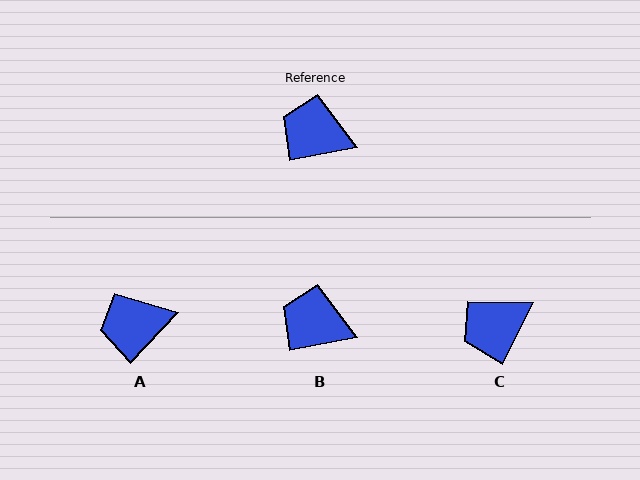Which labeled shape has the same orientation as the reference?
B.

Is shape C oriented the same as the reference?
No, it is off by about 52 degrees.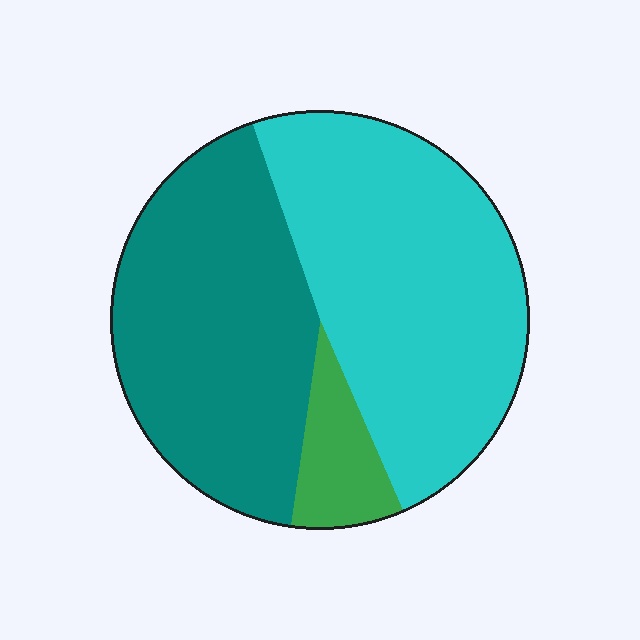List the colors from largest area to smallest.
From largest to smallest: cyan, teal, green.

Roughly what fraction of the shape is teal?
Teal covers 43% of the shape.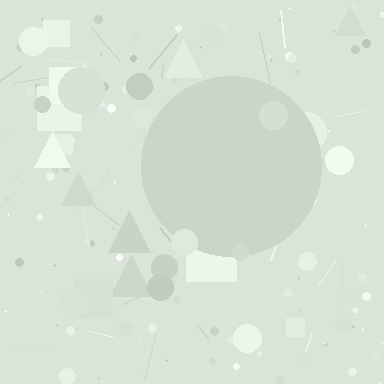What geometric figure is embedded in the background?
A circle is embedded in the background.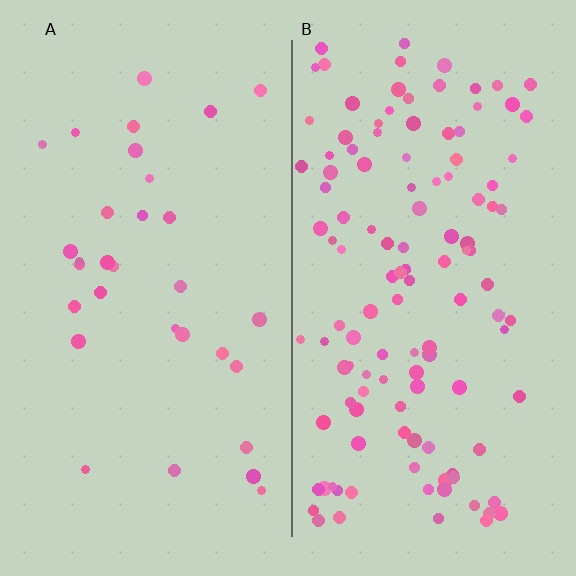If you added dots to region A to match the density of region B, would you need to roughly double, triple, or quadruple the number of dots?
Approximately quadruple.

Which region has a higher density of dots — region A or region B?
B (the right).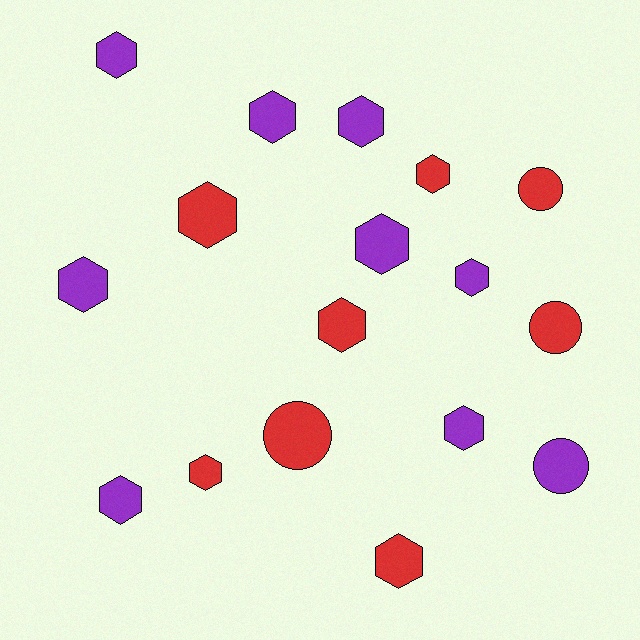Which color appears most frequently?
Purple, with 9 objects.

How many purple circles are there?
There is 1 purple circle.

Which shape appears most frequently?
Hexagon, with 13 objects.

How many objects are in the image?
There are 17 objects.